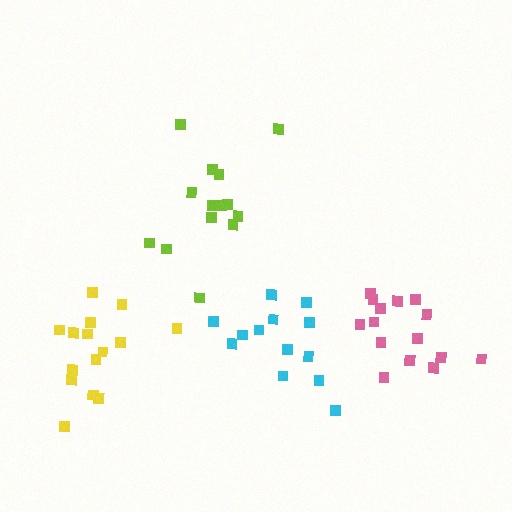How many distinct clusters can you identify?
There are 4 distinct clusters.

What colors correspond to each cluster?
The clusters are colored: cyan, yellow, lime, pink.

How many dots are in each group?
Group 1: 13 dots, Group 2: 15 dots, Group 3: 14 dots, Group 4: 15 dots (57 total).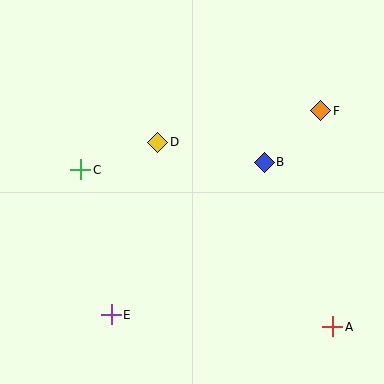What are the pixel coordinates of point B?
Point B is at (264, 162).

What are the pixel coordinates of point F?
Point F is at (321, 111).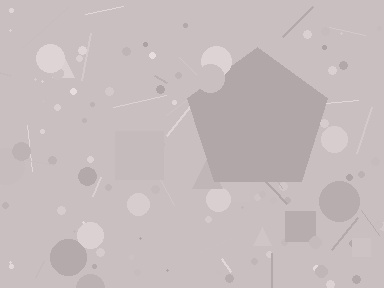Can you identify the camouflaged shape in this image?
The camouflaged shape is a pentagon.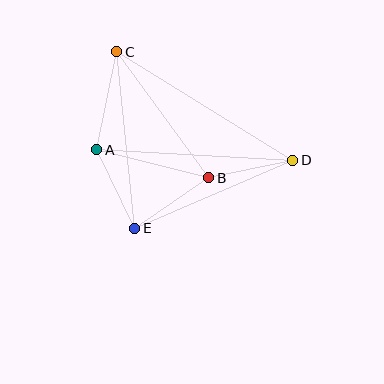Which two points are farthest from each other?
Points C and D are farthest from each other.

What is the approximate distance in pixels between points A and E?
The distance between A and E is approximately 87 pixels.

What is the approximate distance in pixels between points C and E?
The distance between C and E is approximately 178 pixels.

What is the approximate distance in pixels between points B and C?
The distance between B and C is approximately 156 pixels.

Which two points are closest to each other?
Points B and D are closest to each other.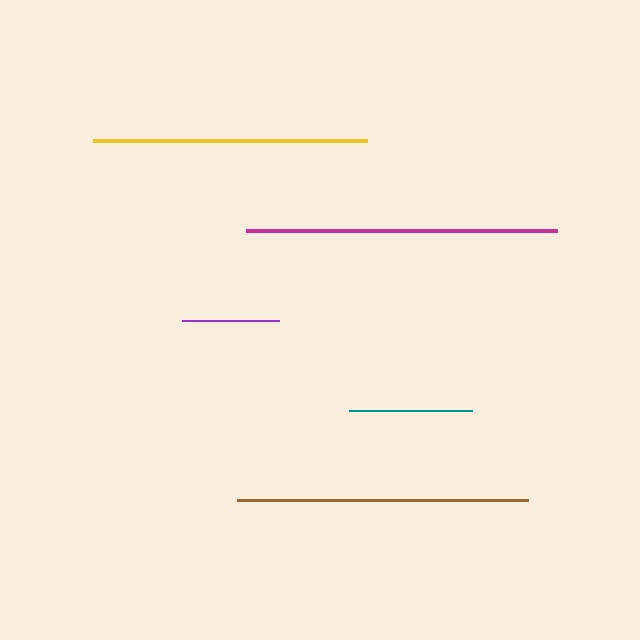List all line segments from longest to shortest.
From longest to shortest: magenta, brown, yellow, teal, purple.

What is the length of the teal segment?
The teal segment is approximately 123 pixels long.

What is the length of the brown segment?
The brown segment is approximately 291 pixels long.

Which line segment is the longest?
The magenta line is the longest at approximately 311 pixels.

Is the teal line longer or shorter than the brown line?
The brown line is longer than the teal line.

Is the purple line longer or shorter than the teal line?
The teal line is longer than the purple line.